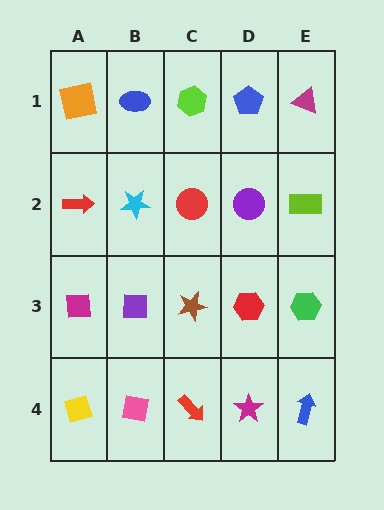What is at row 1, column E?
A magenta triangle.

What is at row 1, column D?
A blue pentagon.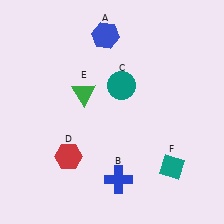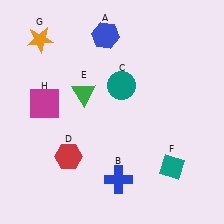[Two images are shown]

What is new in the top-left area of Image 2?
A magenta square (H) was added in the top-left area of Image 2.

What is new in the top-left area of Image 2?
An orange star (G) was added in the top-left area of Image 2.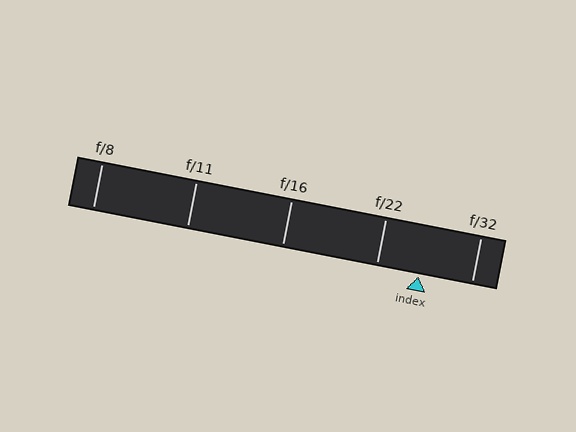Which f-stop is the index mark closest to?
The index mark is closest to f/22.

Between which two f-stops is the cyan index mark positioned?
The index mark is between f/22 and f/32.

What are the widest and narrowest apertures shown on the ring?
The widest aperture shown is f/8 and the narrowest is f/32.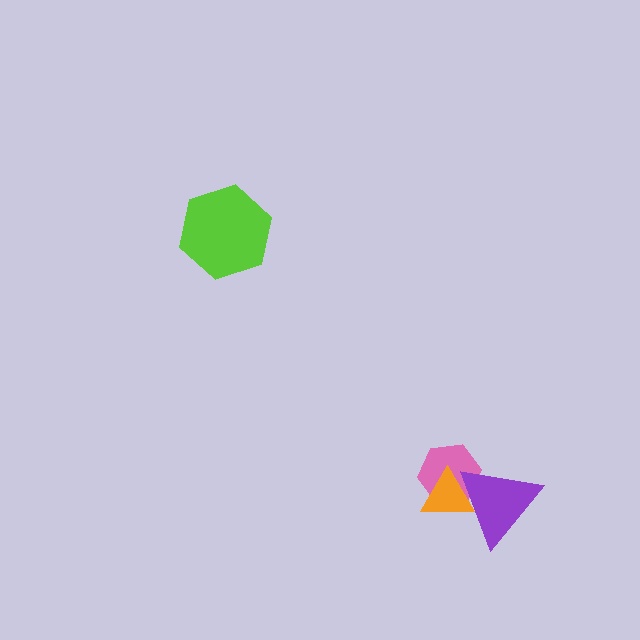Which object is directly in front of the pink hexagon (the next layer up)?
The orange triangle is directly in front of the pink hexagon.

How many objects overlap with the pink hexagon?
2 objects overlap with the pink hexagon.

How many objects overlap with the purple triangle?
2 objects overlap with the purple triangle.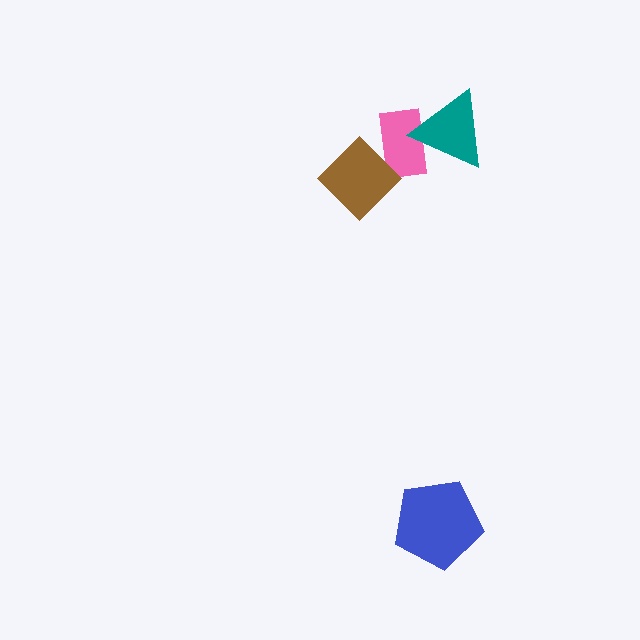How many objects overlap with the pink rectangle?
2 objects overlap with the pink rectangle.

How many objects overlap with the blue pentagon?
0 objects overlap with the blue pentagon.